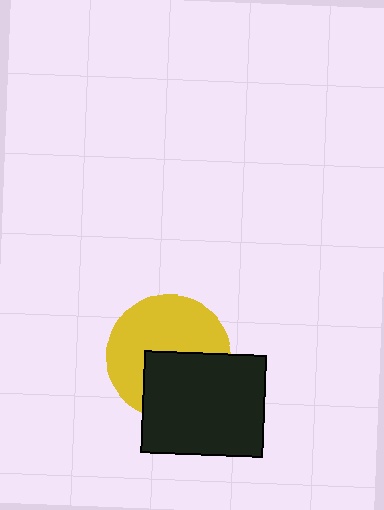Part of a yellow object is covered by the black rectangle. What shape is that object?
It is a circle.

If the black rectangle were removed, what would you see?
You would see the complete yellow circle.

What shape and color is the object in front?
The object in front is a black rectangle.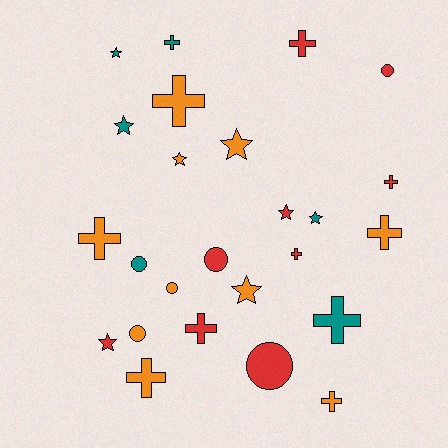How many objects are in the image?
There are 25 objects.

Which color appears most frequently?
Orange, with 10 objects.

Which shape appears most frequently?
Cross, with 11 objects.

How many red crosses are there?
There are 4 red crosses.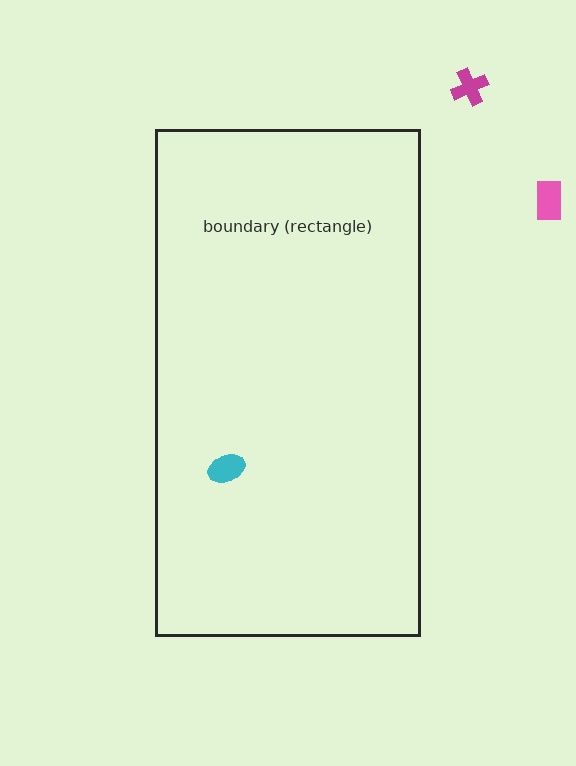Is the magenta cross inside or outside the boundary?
Outside.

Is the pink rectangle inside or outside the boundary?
Outside.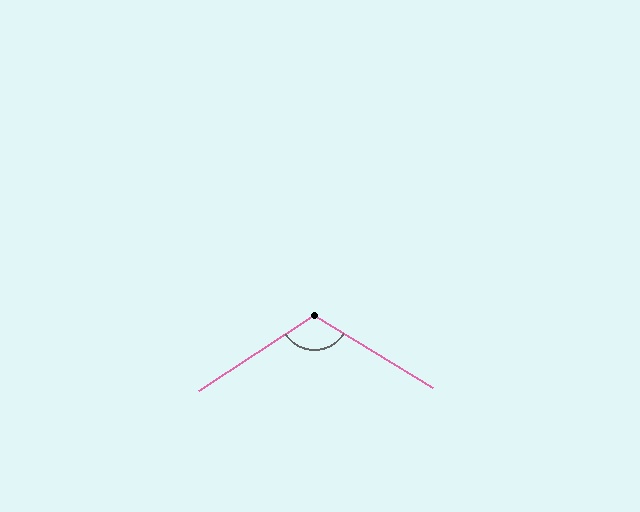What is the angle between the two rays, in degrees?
Approximately 115 degrees.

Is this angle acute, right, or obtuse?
It is obtuse.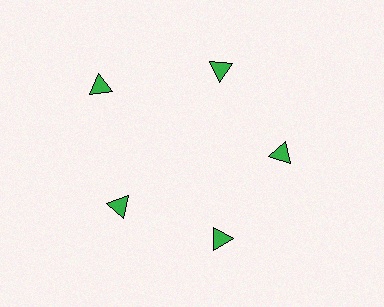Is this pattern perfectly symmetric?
No. The 5 green triangles are arranged in a ring, but one element near the 10 o'clock position is pushed outward from the center, breaking the 5-fold rotational symmetry.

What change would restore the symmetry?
The symmetry would be restored by moving it inward, back onto the ring so that all 5 triangles sit at equal angles and equal distance from the center.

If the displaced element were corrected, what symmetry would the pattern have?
It would have 5-fold rotational symmetry — the pattern would map onto itself every 72 degrees.